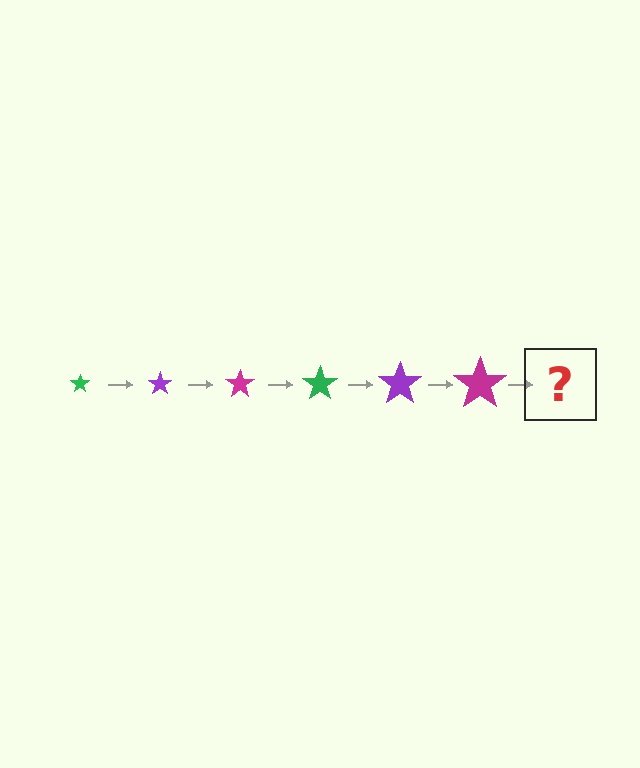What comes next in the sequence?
The next element should be a green star, larger than the previous one.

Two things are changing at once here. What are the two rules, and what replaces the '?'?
The two rules are that the star grows larger each step and the color cycles through green, purple, and magenta. The '?' should be a green star, larger than the previous one.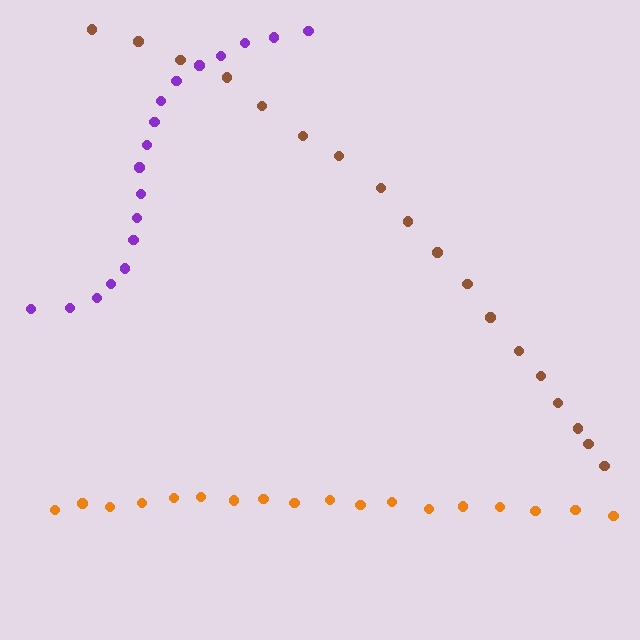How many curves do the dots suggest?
There are 3 distinct paths.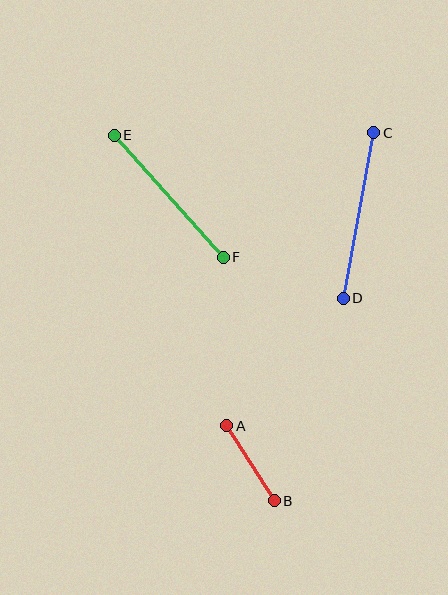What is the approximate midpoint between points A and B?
The midpoint is at approximately (251, 463) pixels.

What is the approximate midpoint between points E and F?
The midpoint is at approximately (169, 196) pixels.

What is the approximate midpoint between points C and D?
The midpoint is at approximately (358, 215) pixels.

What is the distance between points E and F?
The distance is approximately 163 pixels.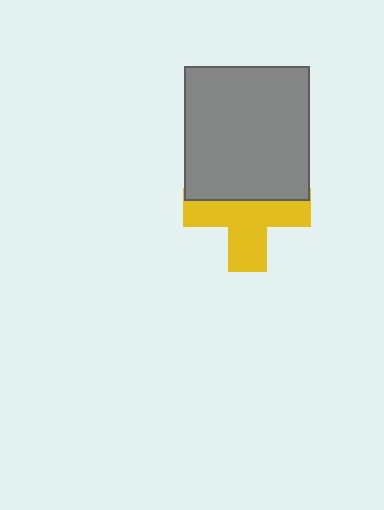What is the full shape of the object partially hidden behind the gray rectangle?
The partially hidden object is a yellow cross.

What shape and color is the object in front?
The object in front is a gray rectangle.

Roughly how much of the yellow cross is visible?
About half of it is visible (roughly 59%).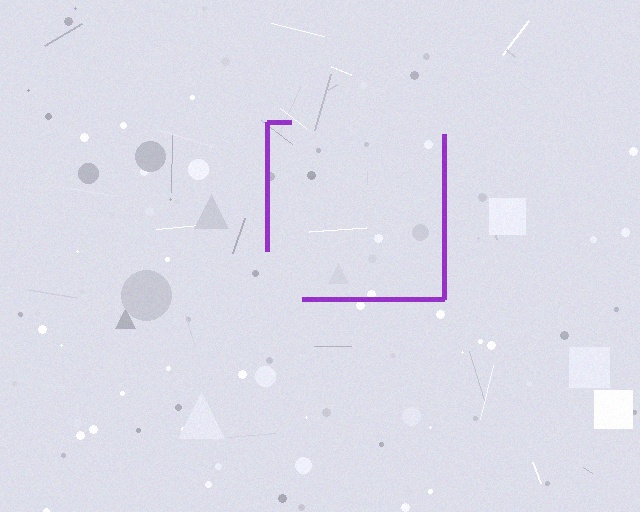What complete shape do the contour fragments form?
The contour fragments form a square.